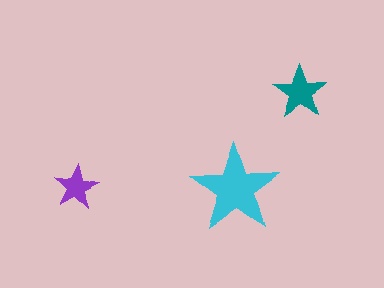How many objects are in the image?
There are 3 objects in the image.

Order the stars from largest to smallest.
the cyan one, the teal one, the purple one.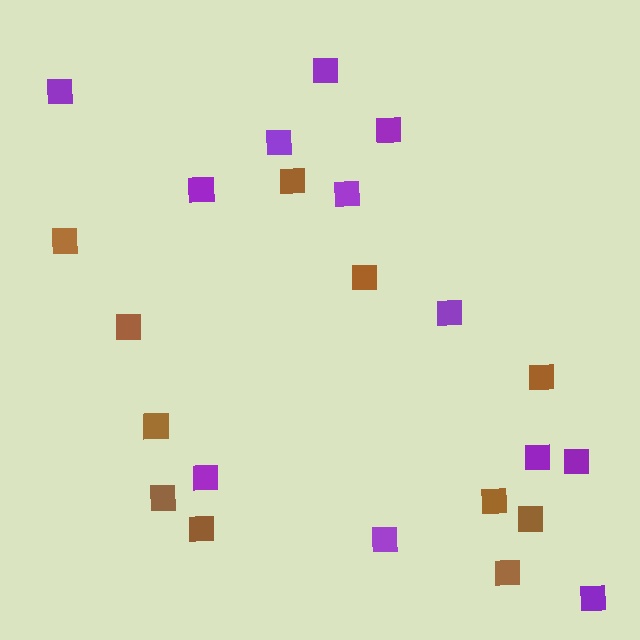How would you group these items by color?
There are 2 groups: one group of brown squares (11) and one group of purple squares (12).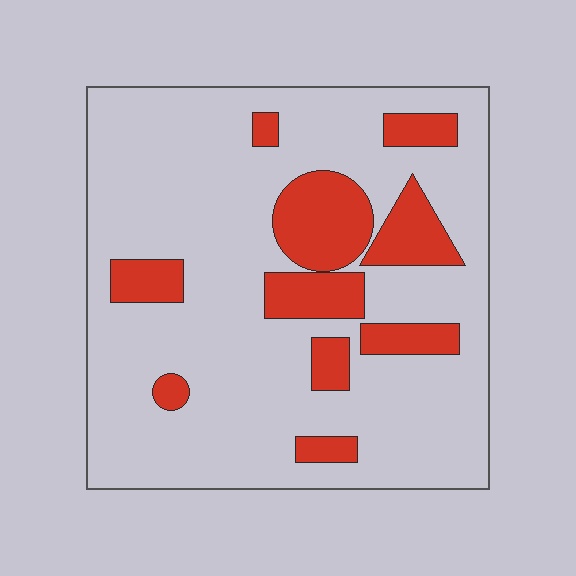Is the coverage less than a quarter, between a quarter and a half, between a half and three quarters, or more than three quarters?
Less than a quarter.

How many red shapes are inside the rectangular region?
10.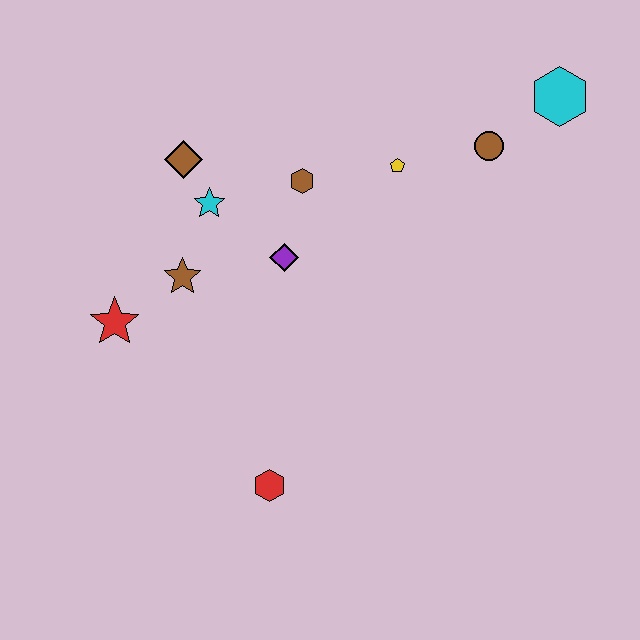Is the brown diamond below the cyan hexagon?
Yes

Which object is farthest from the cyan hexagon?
The red star is farthest from the cyan hexagon.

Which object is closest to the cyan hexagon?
The brown circle is closest to the cyan hexagon.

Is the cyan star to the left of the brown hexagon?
Yes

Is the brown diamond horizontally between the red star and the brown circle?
Yes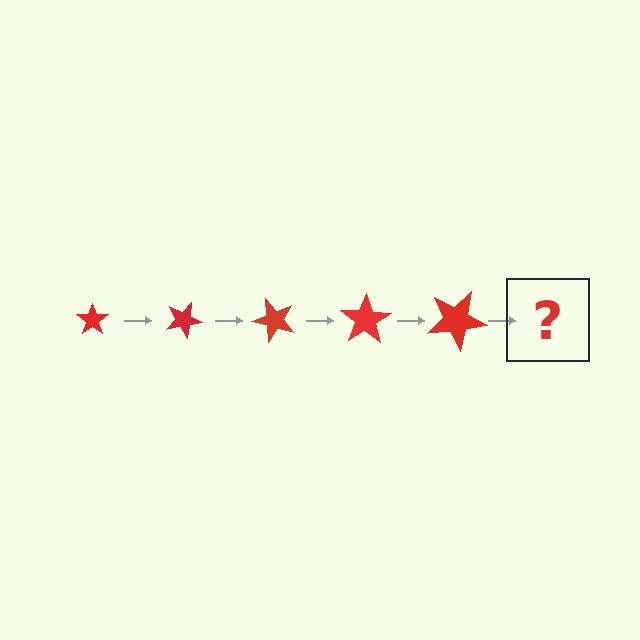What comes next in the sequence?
The next element should be a star, larger than the previous one and rotated 125 degrees from the start.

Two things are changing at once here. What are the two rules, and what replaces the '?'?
The two rules are that the star grows larger each step and it rotates 25 degrees each step. The '?' should be a star, larger than the previous one and rotated 125 degrees from the start.